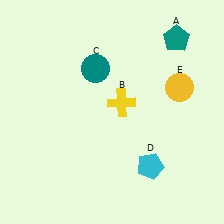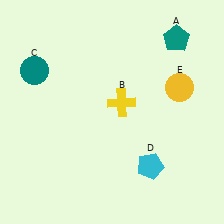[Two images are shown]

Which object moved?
The teal circle (C) moved left.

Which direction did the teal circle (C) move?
The teal circle (C) moved left.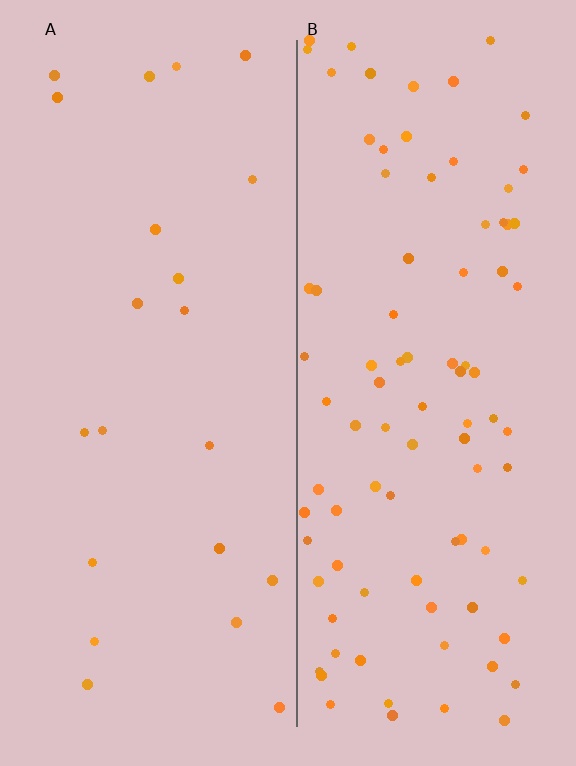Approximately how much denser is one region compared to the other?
Approximately 4.2× — region B over region A.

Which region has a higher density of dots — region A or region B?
B (the right).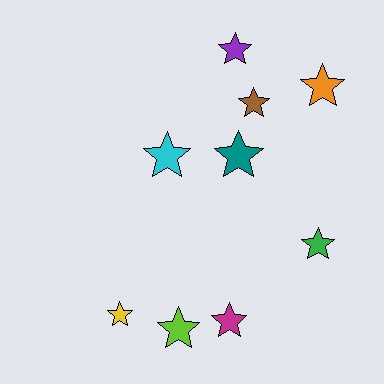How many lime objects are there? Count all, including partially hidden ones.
There is 1 lime object.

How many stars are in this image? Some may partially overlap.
There are 9 stars.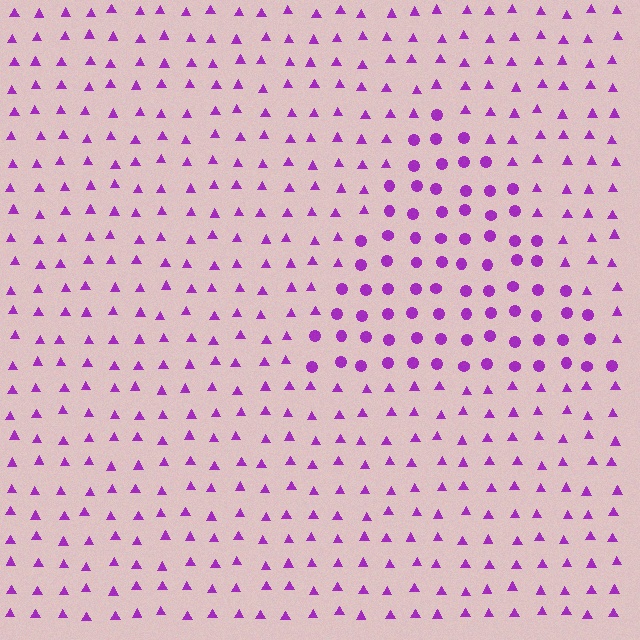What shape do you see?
I see a triangle.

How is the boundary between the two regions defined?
The boundary is defined by a change in element shape: circles inside vs. triangles outside. All elements share the same color and spacing.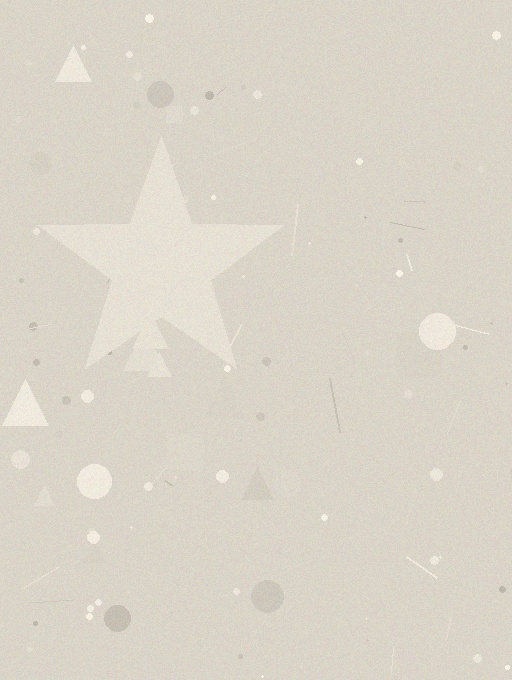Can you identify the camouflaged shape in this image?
The camouflaged shape is a star.